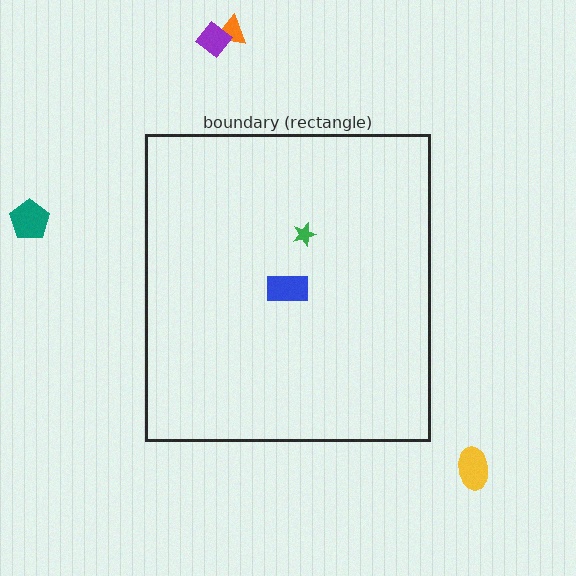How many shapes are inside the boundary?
2 inside, 4 outside.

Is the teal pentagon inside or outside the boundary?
Outside.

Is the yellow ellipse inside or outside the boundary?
Outside.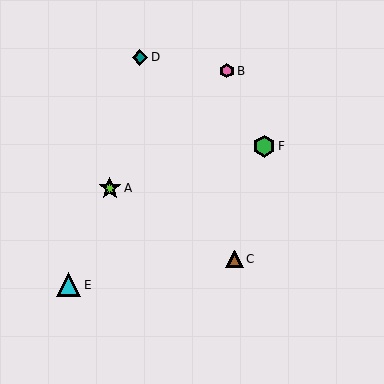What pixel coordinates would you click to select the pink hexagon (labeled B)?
Click at (227, 71) to select the pink hexagon B.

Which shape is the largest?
The cyan triangle (labeled E) is the largest.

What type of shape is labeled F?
Shape F is a green hexagon.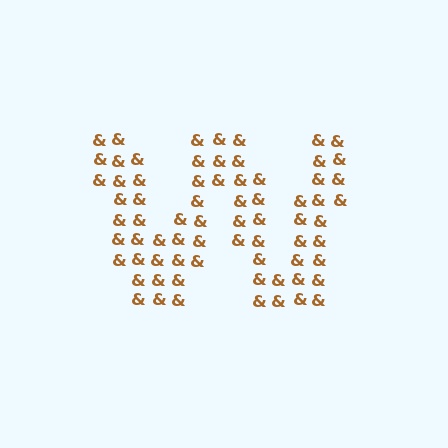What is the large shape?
The large shape is the letter W.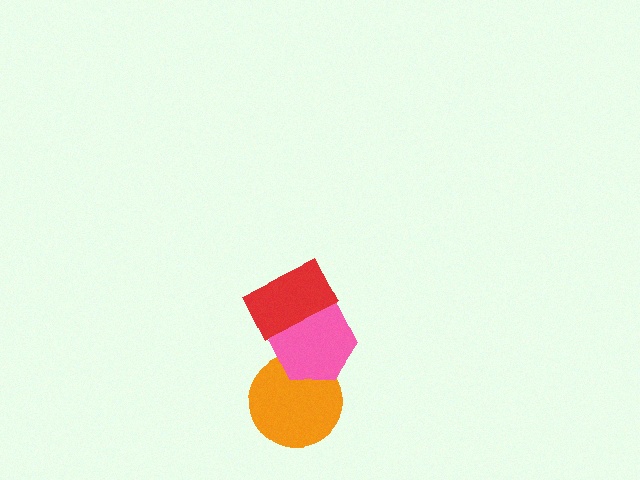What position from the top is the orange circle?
The orange circle is 3rd from the top.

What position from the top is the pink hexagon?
The pink hexagon is 2nd from the top.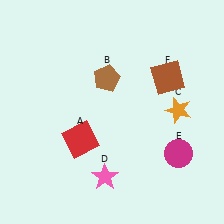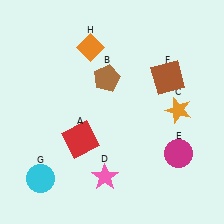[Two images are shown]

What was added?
A cyan circle (G), an orange diamond (H) were added in Image 2.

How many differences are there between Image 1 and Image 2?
There are 2 differences between the two images.